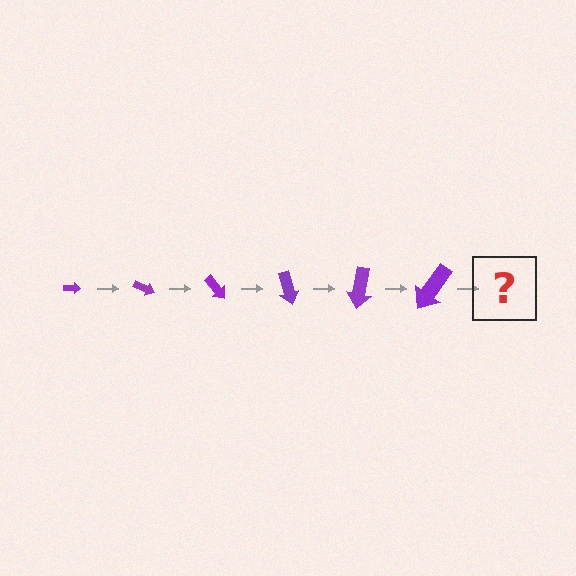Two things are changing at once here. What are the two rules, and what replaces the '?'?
The two rules are that the arrow grows larger each step and it rotates 25 degrees each step. The '?' should be an arrow, larger than the previous one and rotated 150 degrees from the start.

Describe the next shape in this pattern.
It should be an arrow, larger than the previous one and rotated 150 degrees from the start.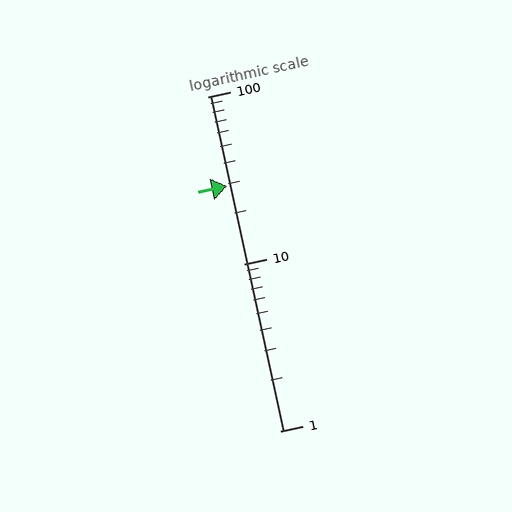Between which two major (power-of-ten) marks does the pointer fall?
The pointer is between 10 and 100.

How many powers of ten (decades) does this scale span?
The scale spans 2 decades, from 1 to 100.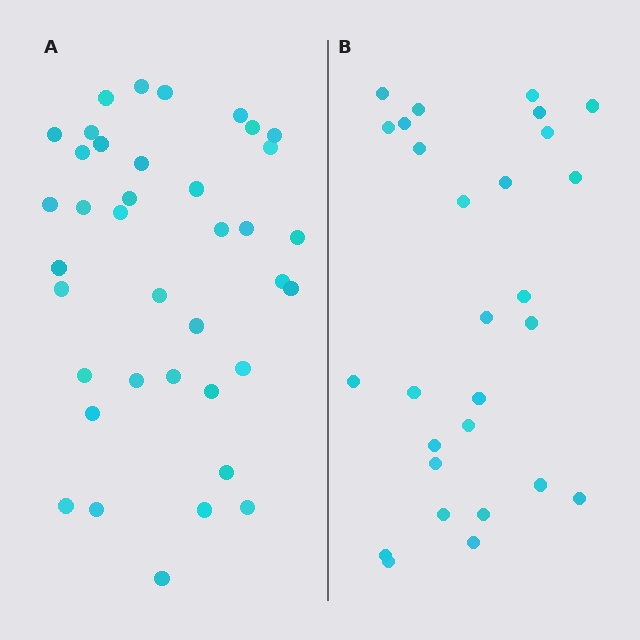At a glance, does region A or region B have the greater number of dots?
Region A (the left region) has more dots.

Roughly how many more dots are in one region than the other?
Region A has roughly 10 or so more dots than region B.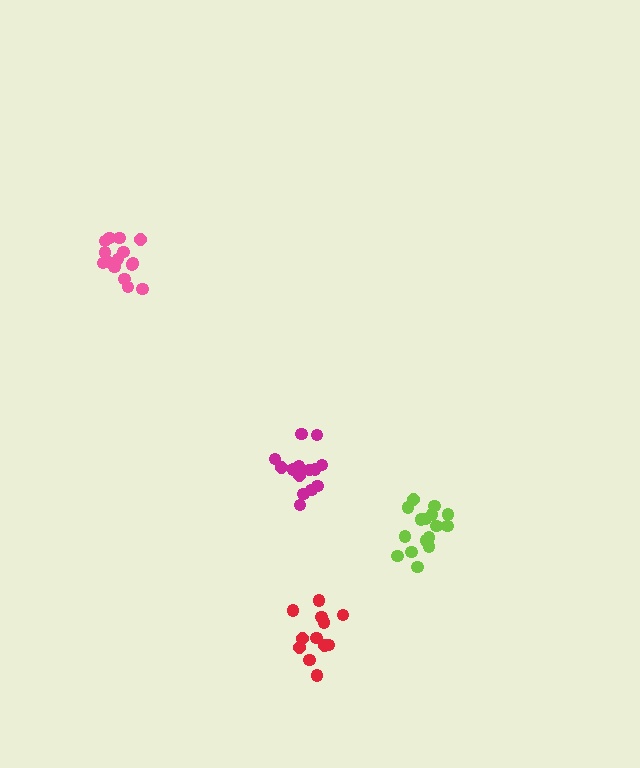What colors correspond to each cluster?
The clusters are colored: red, lime, magenta, pink.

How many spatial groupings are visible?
There are 4 spatial groupings.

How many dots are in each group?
Group 1: 12 dots, Group 2: 16 dots, Group 3: 14 dots, Group 4: 16 dots (58 total).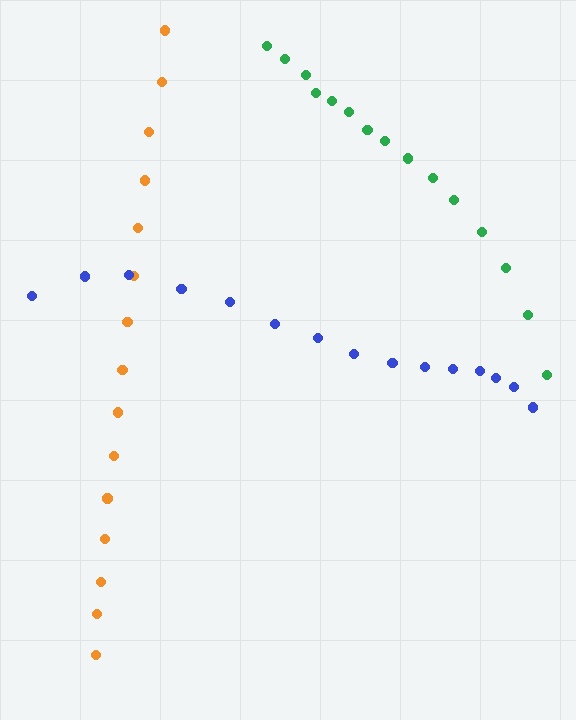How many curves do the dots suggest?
There are 3 distinct paths.